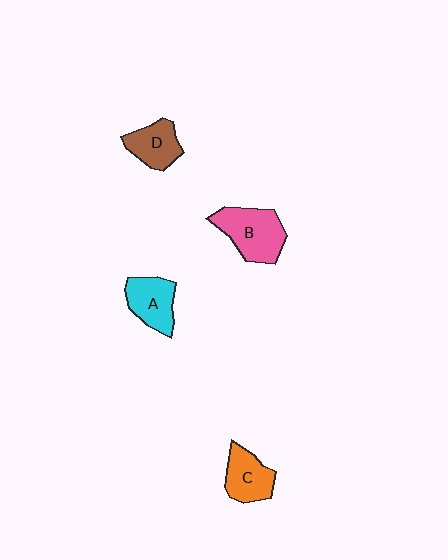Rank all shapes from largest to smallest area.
From largest to smallest: B (pink), A (cyan), C (orange), D (brown).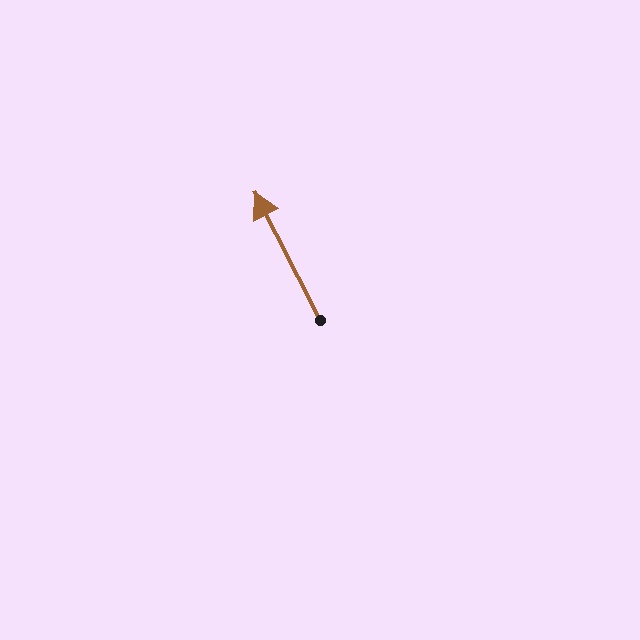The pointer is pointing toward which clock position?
Roughly 11 o'clock.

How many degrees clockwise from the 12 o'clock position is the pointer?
Approximately 333 degrees.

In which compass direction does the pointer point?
Northwest.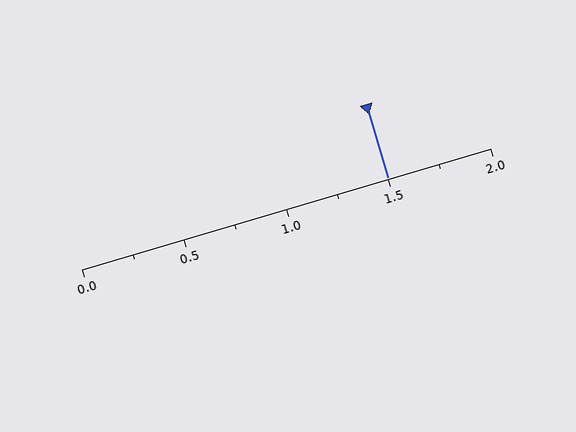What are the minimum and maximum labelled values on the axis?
The axis runs from 0.0 to 2.0.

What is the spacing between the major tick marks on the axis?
The major ticks are spaced 0.5 apart.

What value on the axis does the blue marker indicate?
The marker indicates approximately 1.5.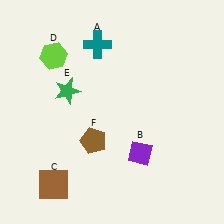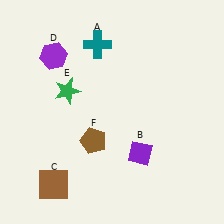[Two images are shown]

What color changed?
The hexagon (D) changed from lime in Image 1 to purple in Image 2.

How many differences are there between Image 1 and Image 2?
There is 1 difference between the two images.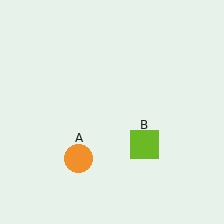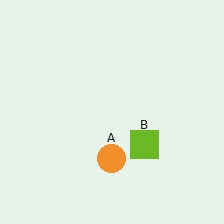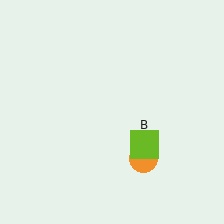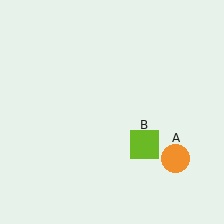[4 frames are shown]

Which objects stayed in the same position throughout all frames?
Lime square (object B) remained stationary.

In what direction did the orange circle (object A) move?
The orange circle (object A) moved right.